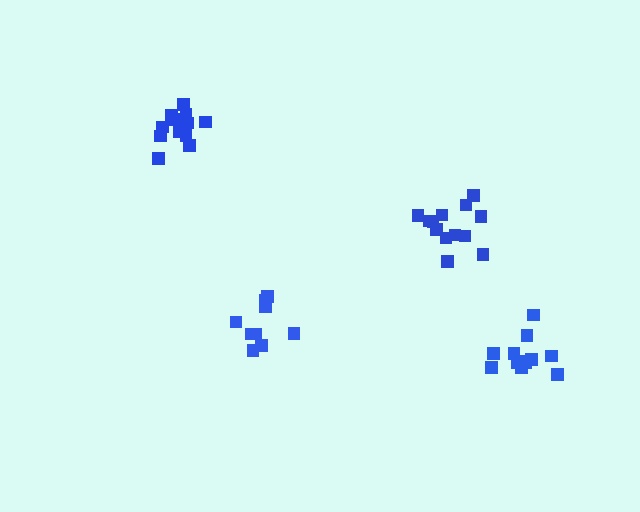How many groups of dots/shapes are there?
There are 4 groups.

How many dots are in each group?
Group 1: 12 dots, Group 2: 13 dots, Group 3: 12 dots, Group 4: 9 dots (46 total).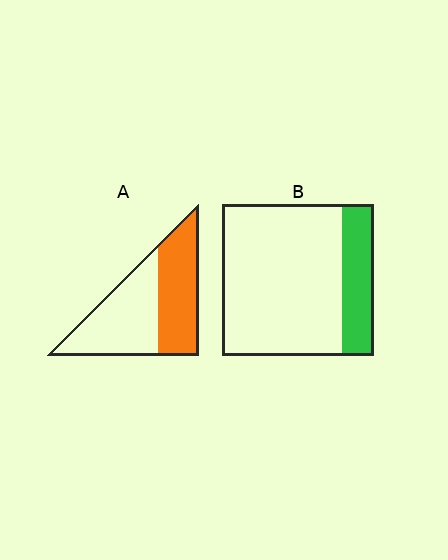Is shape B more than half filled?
No.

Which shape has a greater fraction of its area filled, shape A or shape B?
Shape A.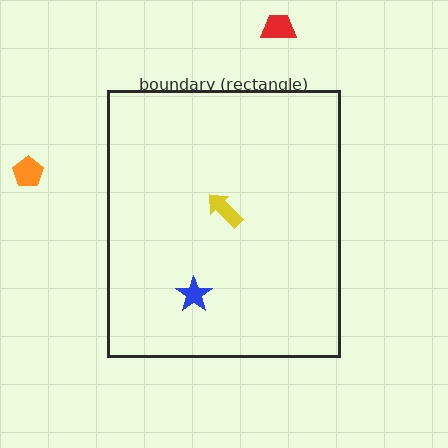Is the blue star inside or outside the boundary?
Inside.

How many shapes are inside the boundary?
2 inside, 2 outside.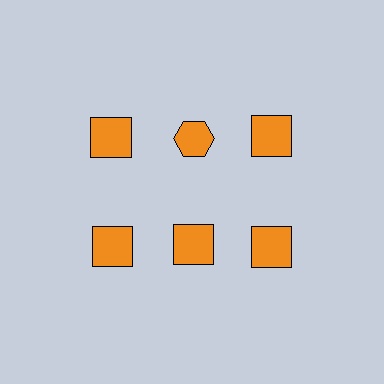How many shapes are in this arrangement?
There are 6 shapes arranged in a grid pattern.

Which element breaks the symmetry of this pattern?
The orange hexagon in the top row, second from left column breaks the symmetry. All other shapes are orange squares.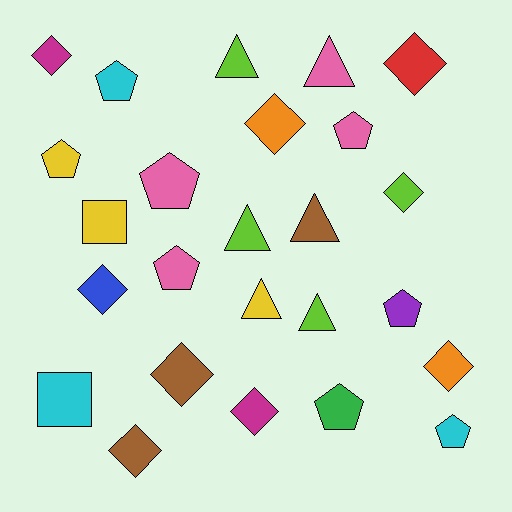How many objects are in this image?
There are 25 objects.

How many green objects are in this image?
There is 1 green object.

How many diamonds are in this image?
There are 9 diamonds.